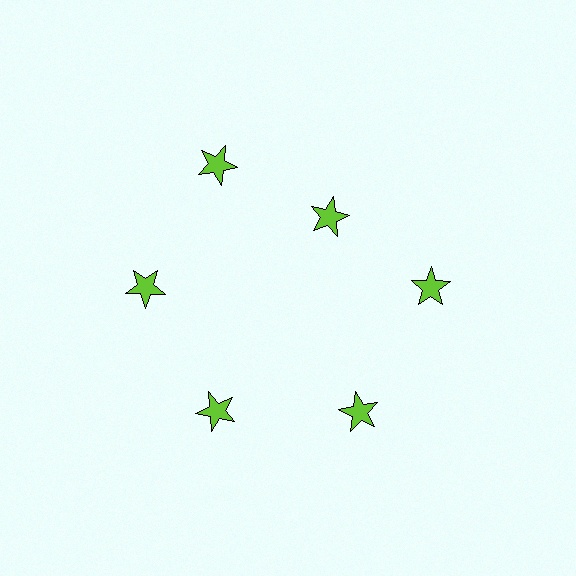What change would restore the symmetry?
The symmetry would be restored by moving it outward, back onto the ring so that all 6 stars sit at equal angles and equal distance from the center.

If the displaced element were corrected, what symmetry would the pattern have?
It would have 6-fold rotational symmetry — the pattern would map onto itself every 60 degrees.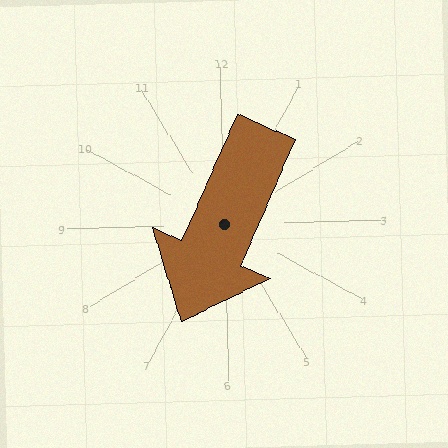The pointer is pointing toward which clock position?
Roughly 7 o'clock.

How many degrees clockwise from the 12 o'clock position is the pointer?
Approximately 205 degrees.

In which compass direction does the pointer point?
Southwest.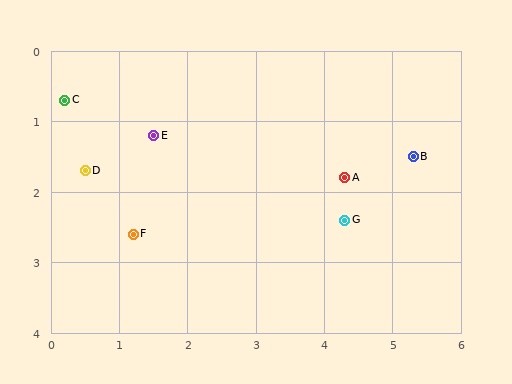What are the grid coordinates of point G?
Point G is at approximately (4.3, 2.4).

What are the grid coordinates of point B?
Point B is at approximately (5.3, 1.5).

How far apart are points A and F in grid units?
Points A and F are about 3.2 grid units apart.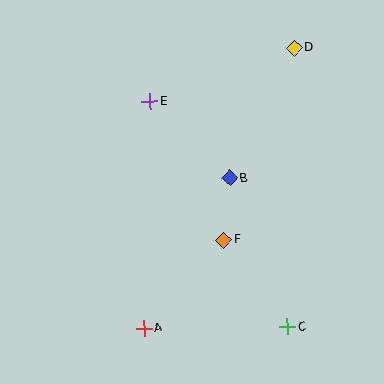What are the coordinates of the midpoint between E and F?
The midpoint between E and F is at (187, 171).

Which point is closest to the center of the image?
Point B at (230, 178) is closest to the center.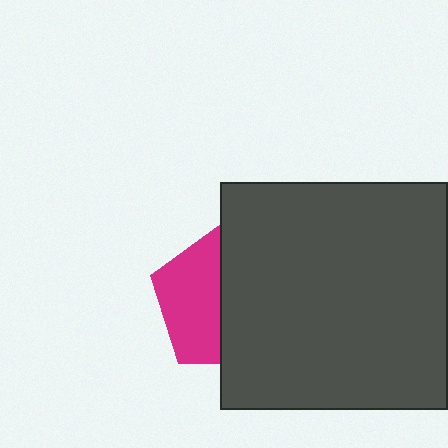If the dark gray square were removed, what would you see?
You would see the complete magenta pentagon.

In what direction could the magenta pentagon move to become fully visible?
The magenta pentagon could move left. That would shift it out from behind the dark gray square entirely.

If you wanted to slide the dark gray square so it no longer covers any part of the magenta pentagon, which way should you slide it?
Slide it right — that is the most direct way to separate the two shapes.